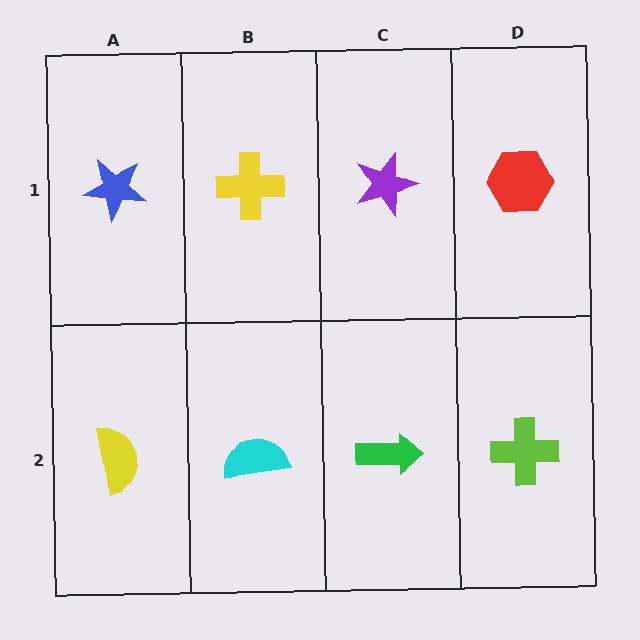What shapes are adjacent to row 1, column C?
A green arrow (row 2, column C), a yellow cross (row 1, column B), a red hexagon (row 1, column D).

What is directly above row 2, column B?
A yellow cross.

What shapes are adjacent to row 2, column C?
A purple star (row 1, column C), a cyan semicircle (row 2, column B), a lime cross (row 2, column D).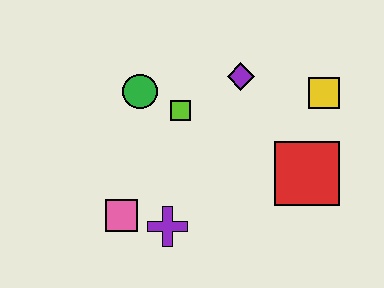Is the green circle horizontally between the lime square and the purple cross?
No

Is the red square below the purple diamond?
Yes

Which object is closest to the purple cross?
The pink square is closest to the purple cross.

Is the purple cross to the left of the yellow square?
Yes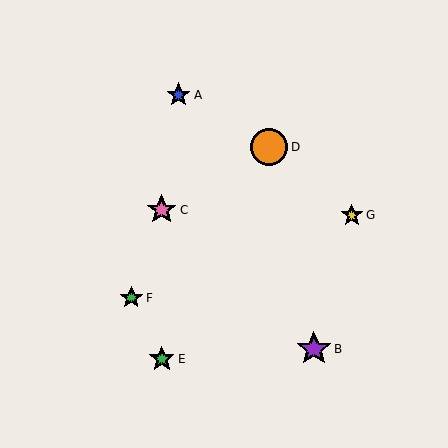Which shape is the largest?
The orange circle (labeled D) is the largest.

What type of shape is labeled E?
Shape E is a green star.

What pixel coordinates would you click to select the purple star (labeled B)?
Click at (314, 349) to select the purple star B.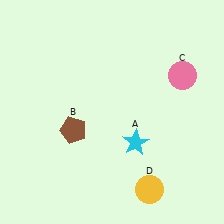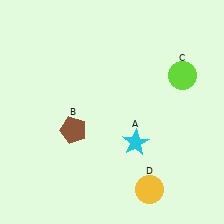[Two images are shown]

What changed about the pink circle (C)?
In Image 1, C is pink. In Image 2, it changed to lime.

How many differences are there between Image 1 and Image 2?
There is 1 difference between the two images.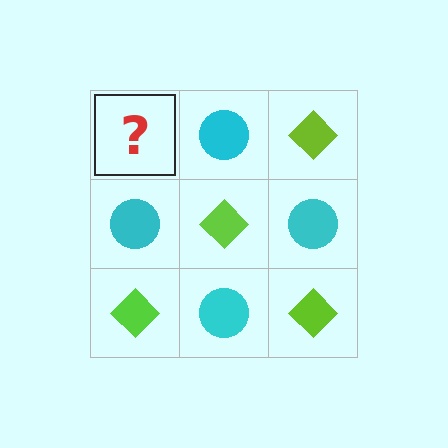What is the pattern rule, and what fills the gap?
The rule is that it alternates lime diamond and cyan circle in a checkerboard pattern. The gap should be filled with a lime diamond.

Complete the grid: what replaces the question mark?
The question mark should be replaced with a lime diamond.